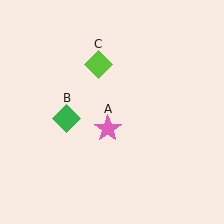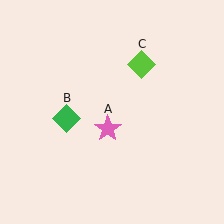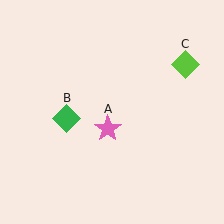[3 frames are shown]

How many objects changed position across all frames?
1 object changed position: lime diamond (object C).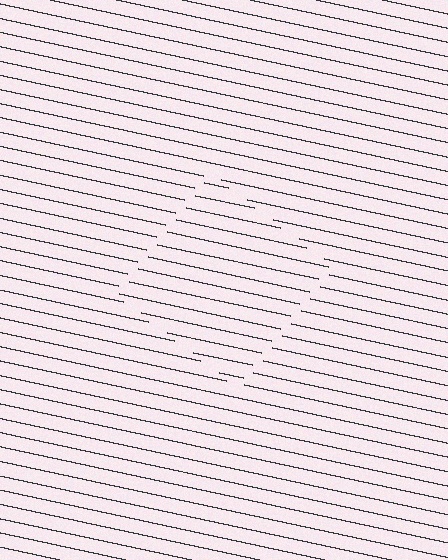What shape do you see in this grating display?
An illusory square. The interior of the shape contains the same grating, shifted by half a period — the contour is defined by the phase discontinuity where line-ends from the inner and outer gratings abut.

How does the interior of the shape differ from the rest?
The interior of the shape contains the same grating, shifted by half a period — the contour is defined by the phase discontinuity where line-ends from the inner and outer gratings abut.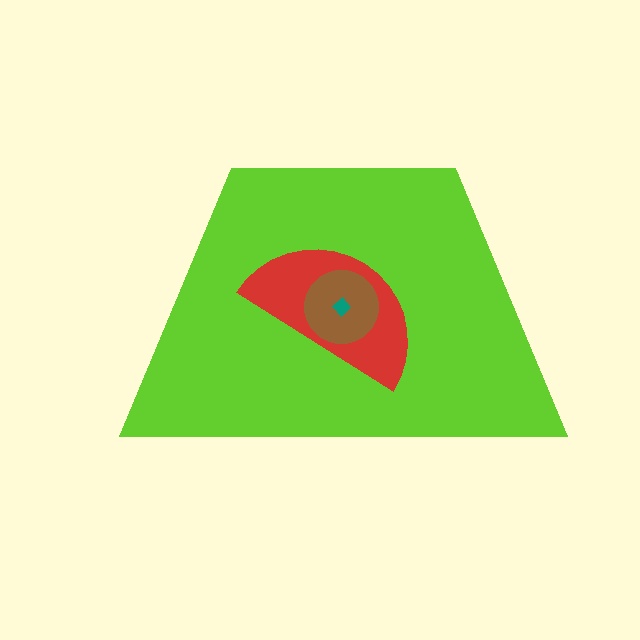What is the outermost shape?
The lime trapezoid.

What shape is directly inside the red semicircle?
The brown circle.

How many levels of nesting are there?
4.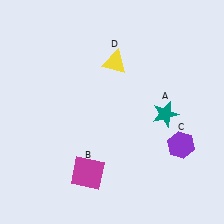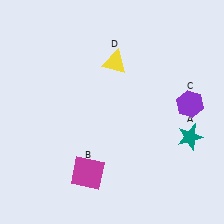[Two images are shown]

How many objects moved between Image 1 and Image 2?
2 objects moved between the two images.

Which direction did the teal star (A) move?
The teal star (A) moved right.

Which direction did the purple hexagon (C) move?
The purple hexagon (C) moved up.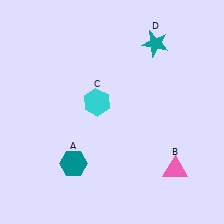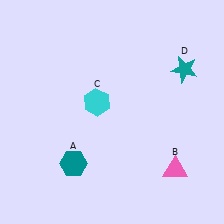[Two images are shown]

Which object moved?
The teal star (D) moved right.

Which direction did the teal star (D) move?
The teal star (D) moved right.